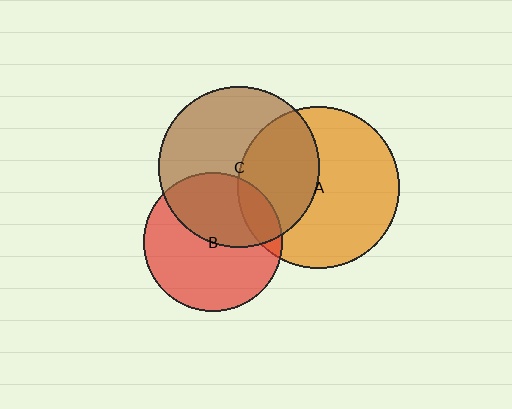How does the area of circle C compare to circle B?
Approximately 1.3 times.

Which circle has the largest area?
Circle A (orange).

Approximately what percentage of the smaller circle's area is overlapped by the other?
Approximately 40%.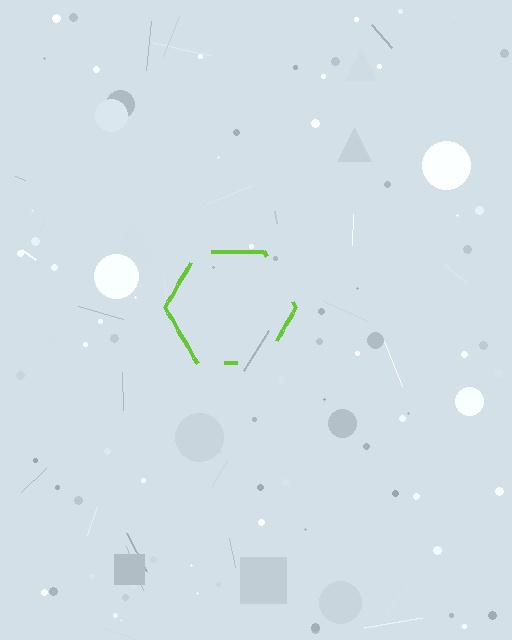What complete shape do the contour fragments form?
The contour fragments form a hexagon.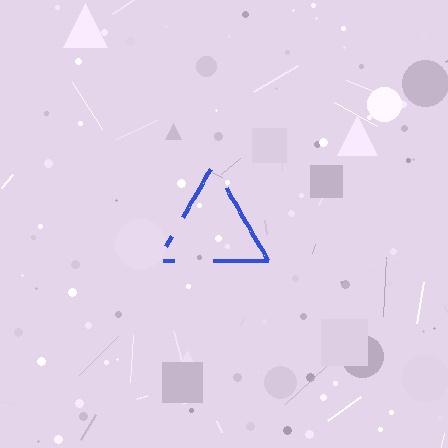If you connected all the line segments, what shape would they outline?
They would outline a triangle.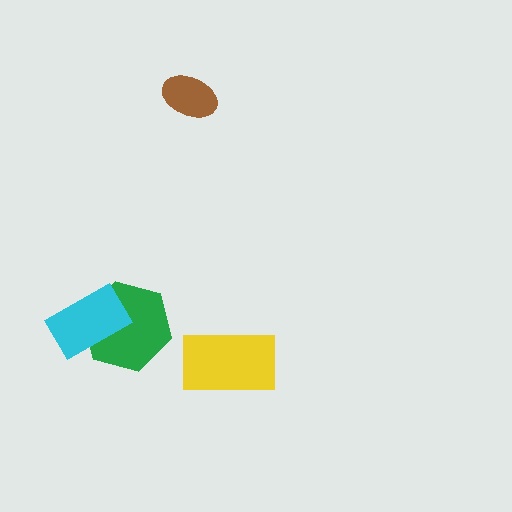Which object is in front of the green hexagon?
The cyan rectangle is in front of the green hexagon.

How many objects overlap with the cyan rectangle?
1 object overlaps with the cyan rectangle.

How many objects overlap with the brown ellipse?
0 objects overlap with the brown ellipse.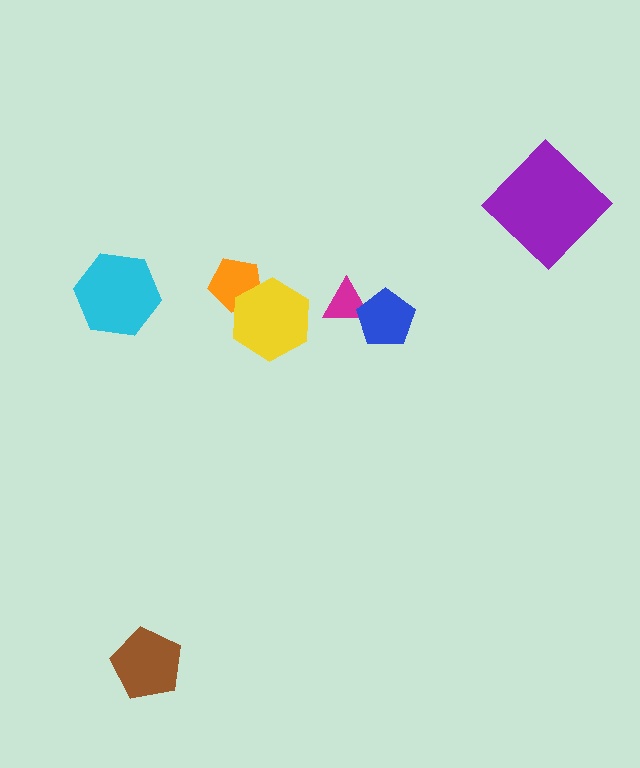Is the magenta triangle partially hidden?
Yes, it is partially covered by another shape.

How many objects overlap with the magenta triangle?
1 object overlaps with the magenta triangle.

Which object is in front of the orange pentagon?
The yellow hexagon is in front of the orange pentagon.